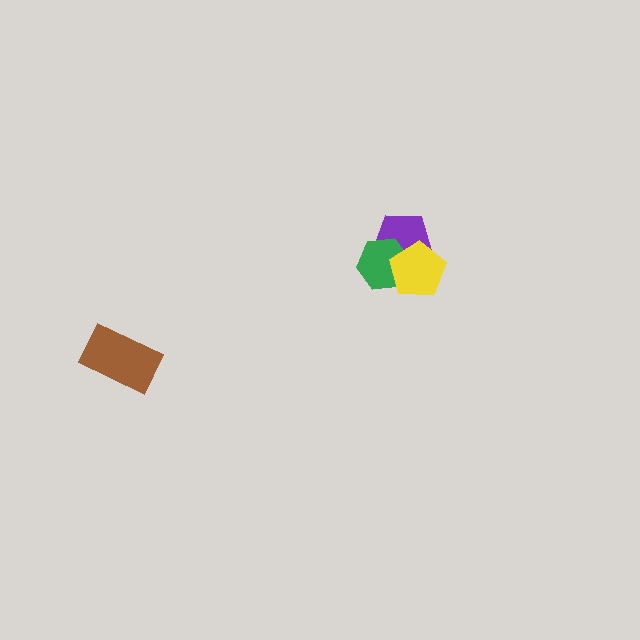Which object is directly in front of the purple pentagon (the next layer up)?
The green hexagon is directly in front of the purple pentagon.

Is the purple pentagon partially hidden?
Yes, it is partially covered by another shape.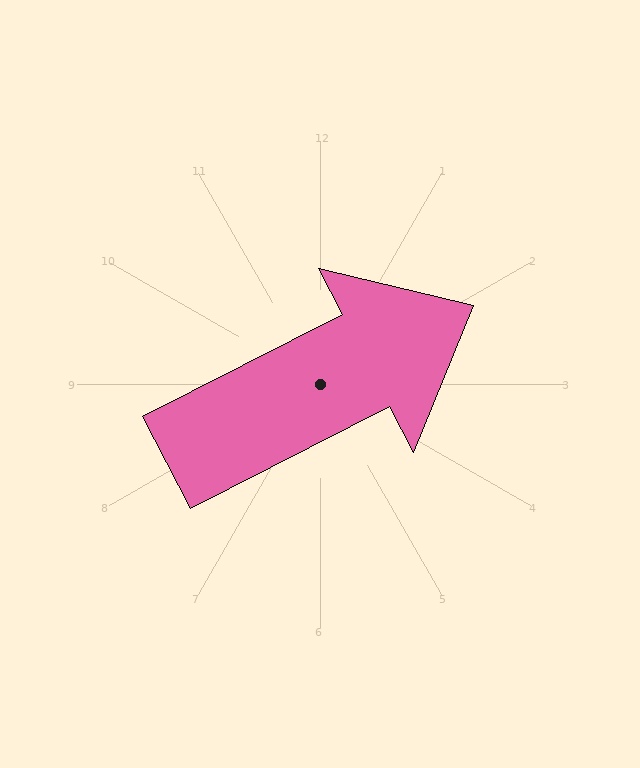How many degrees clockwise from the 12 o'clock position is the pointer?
Approximately 63 degrees.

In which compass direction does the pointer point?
Northeast.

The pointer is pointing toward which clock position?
Roughly 2 o'clock.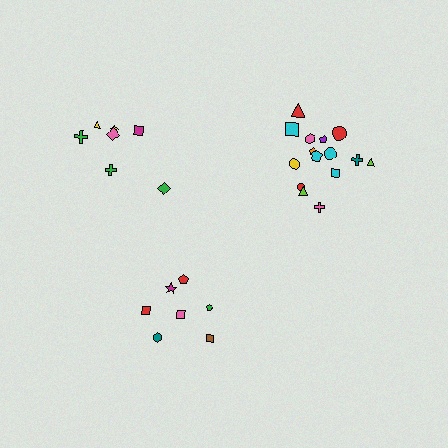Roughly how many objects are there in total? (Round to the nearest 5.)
Roughly 30 objects in total.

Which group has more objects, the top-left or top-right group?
The top-right group.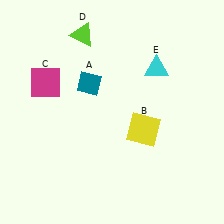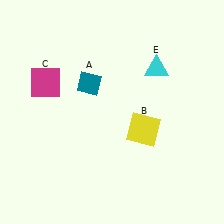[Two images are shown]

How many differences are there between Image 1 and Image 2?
There is 1 difference between the two images.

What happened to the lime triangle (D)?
The lime triangle (D) was removed in Image 2. It was in the top-left area of Image 1.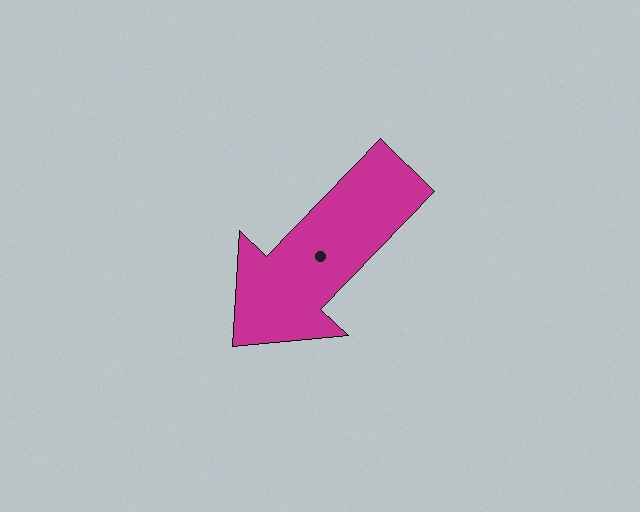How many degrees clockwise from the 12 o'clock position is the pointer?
Approximately 224 degrees.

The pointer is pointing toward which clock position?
Roughly 7 o'clock.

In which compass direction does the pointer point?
Southwest.